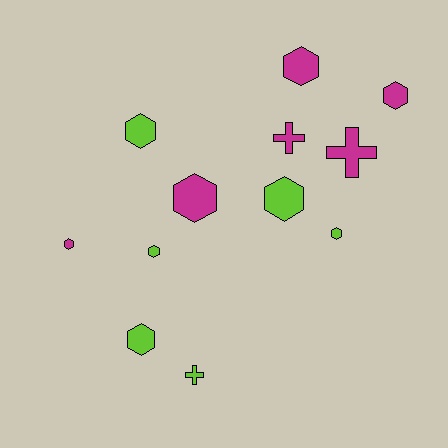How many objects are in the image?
There are 12 objects.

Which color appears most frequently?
Magenta, with 6 objects.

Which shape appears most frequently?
Hexagon, with 9 objects.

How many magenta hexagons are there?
There are 4 magenta hexagons.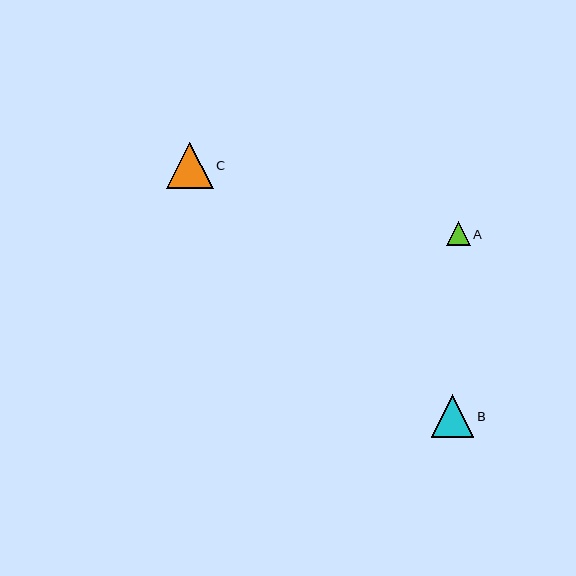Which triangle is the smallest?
Triangle A is the smallest with a size of approximately 24 pixels.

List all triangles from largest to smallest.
From largest to smallest: C, B, A.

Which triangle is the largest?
Triangle C is the largest with a size of approximately 46 pixels.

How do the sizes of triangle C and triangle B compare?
Triangle C and triangle B are approximately the same size.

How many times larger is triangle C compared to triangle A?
Triangle C is approximately 2.0 times the size of triangle A.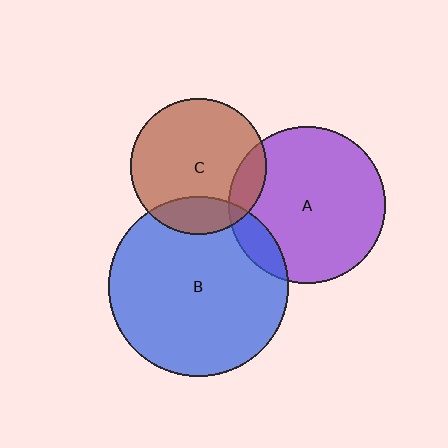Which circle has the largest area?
Circle B (blue).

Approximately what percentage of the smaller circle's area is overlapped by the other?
Approximately 10%.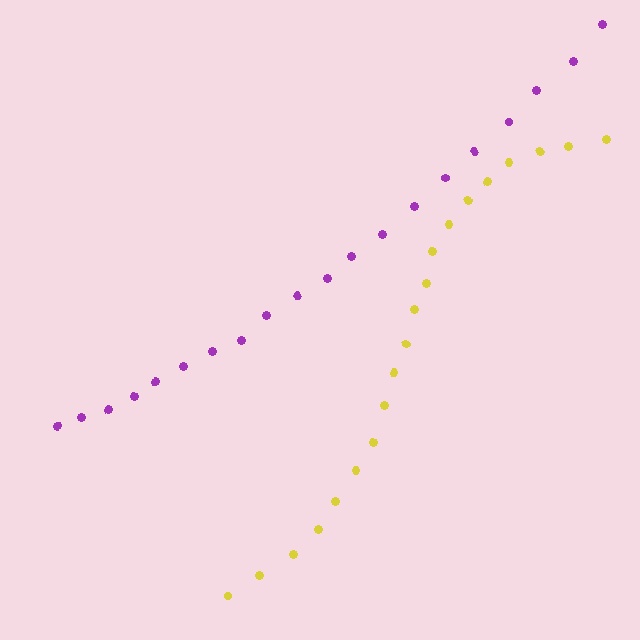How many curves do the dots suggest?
There are 2 distinct paths.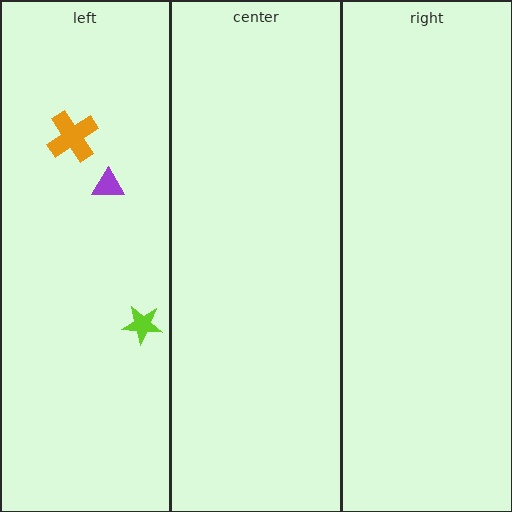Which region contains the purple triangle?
The left region.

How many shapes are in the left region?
3.